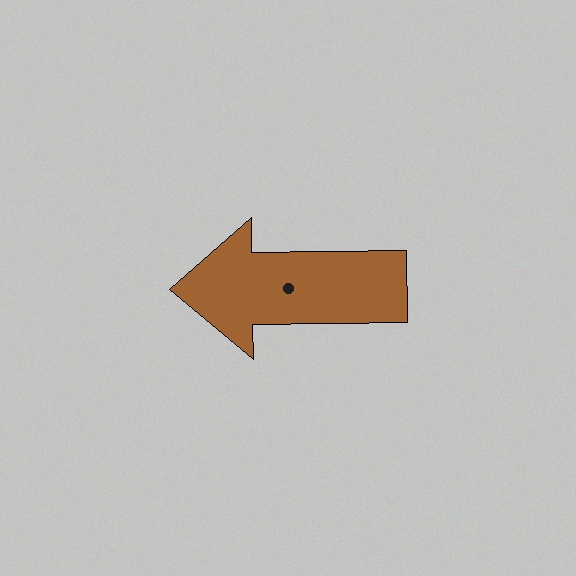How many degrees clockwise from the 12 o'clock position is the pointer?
Approximately 269 degrees.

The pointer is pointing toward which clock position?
Roughly 9 o'clock.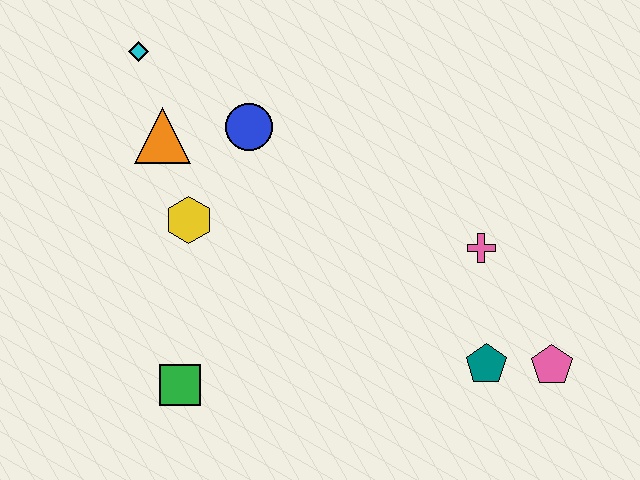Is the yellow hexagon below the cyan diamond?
Yes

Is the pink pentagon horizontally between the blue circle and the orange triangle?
No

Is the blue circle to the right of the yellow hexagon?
Yes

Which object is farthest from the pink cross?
The cyan diamond is farthest from the pink cross.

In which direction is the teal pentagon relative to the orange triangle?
The teal pentagon is to the right of the orange triangle.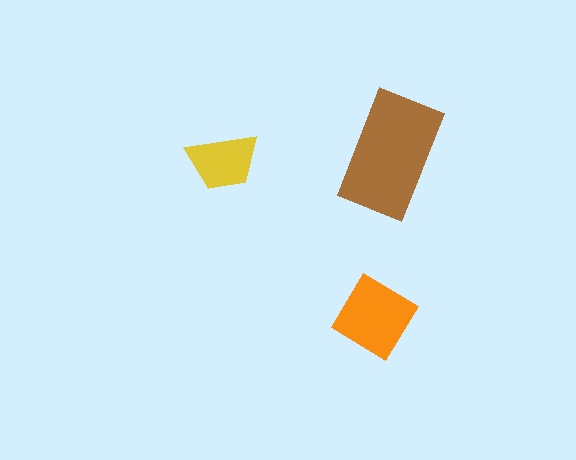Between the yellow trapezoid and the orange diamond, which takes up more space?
The orange diamond.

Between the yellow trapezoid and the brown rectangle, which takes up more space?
The brown rectangle.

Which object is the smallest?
The yellow trapezoid.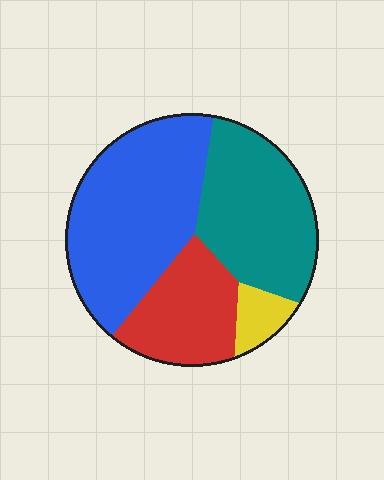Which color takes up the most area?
Blue, at roughly 40%.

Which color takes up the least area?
Yellow, at roughly 5%.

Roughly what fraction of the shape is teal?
Teal covers roughly 30% of the shape.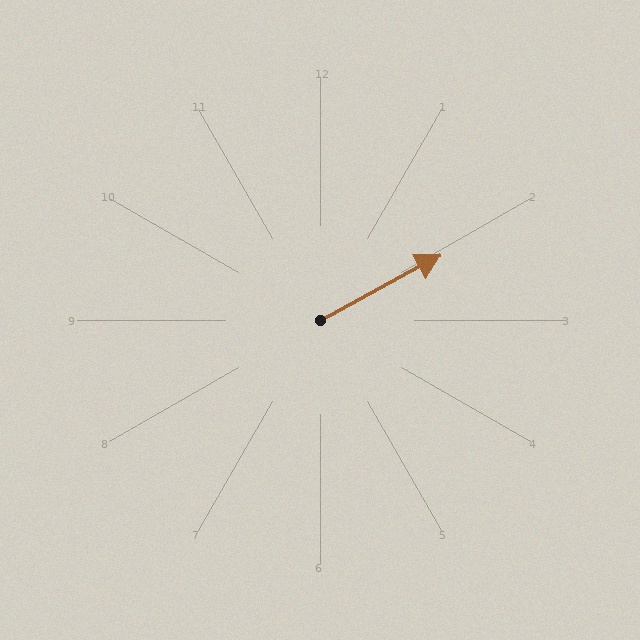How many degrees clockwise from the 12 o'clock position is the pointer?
Approximately 61 degrees.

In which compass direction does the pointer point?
Northeast.